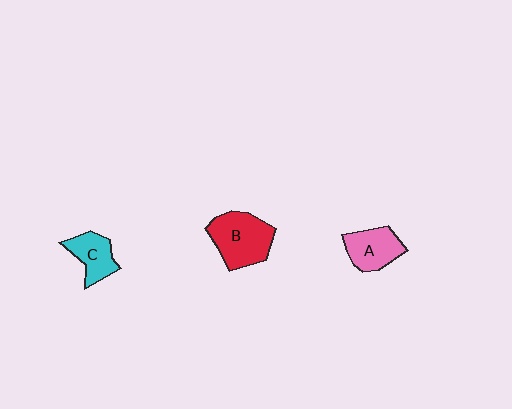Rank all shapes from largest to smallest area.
From largest to smallest: B (red), A (pink), C (cyan).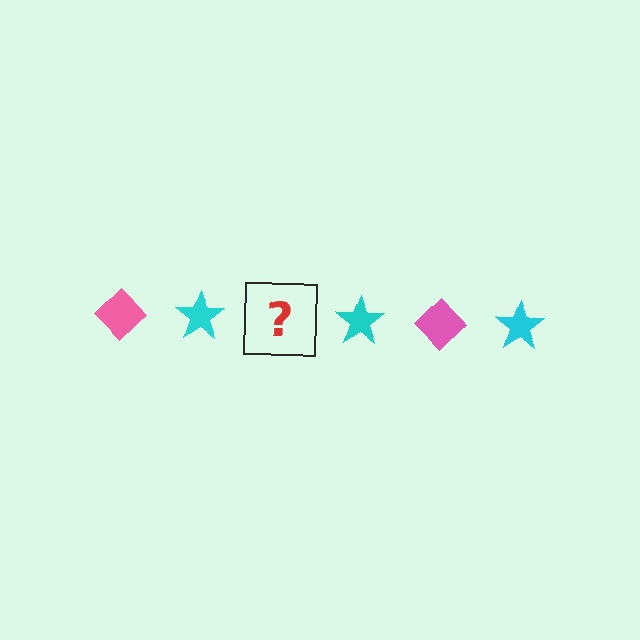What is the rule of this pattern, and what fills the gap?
The rule is that the pattern alternates between pink diamond and cyan star. The gap should be filled with a pink diamond.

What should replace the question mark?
The question mark should be replaced with a pink diamond.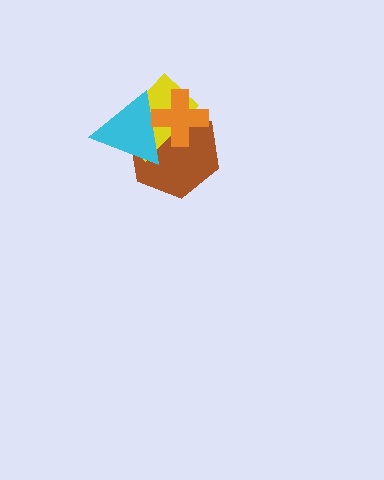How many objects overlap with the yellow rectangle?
3 objects overlap with the yellow rectangle.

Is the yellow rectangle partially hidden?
Yes, it is partially covered by another shape.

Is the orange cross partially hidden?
No, no other shape covers it.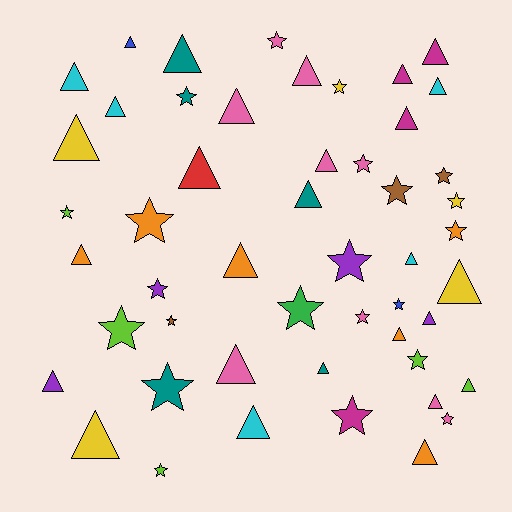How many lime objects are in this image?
There are 5 lime objects.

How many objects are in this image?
There are 50 objects.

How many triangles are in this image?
There are 28 triangles.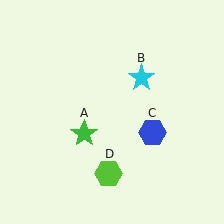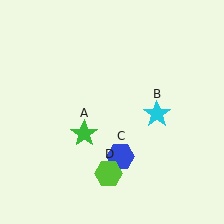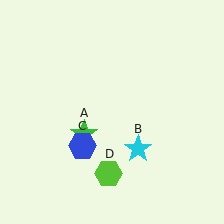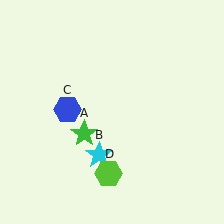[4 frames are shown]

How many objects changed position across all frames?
2 objects changed position: cyan star (object B), blue hexagon (object C).